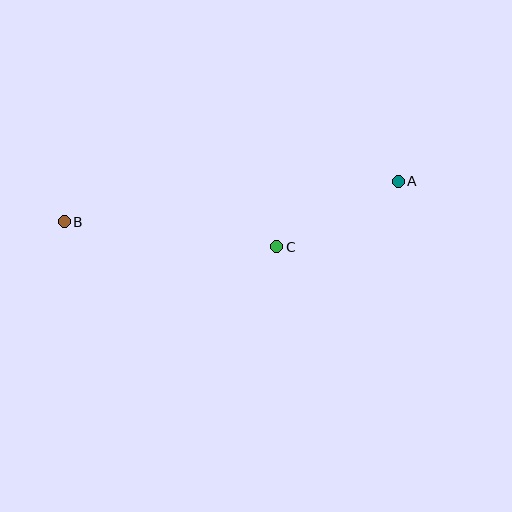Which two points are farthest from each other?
Points A and B are farthest from each other.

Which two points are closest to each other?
Points A and C are closest to each other.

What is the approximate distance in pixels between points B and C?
The distance between B and C is approximately 214 pixels.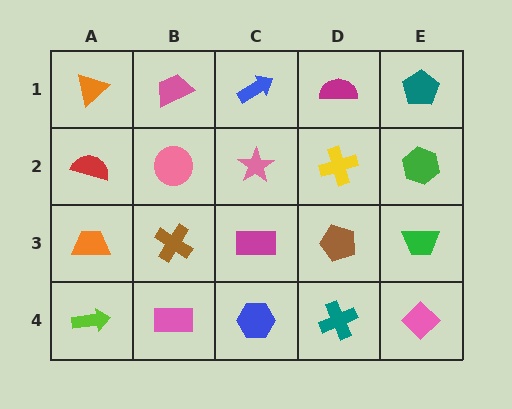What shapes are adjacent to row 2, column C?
A blue arrow (row 1, column C), a magenta rectangle (row 3, column C), a pink circle (row 2, column B), a yellow cross (row 2, column D).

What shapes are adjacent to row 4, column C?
A magenta rectangle (row 3, column C), a pink rectangle (row 4, column B), a teal cross (row 4, column D).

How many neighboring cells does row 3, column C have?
4.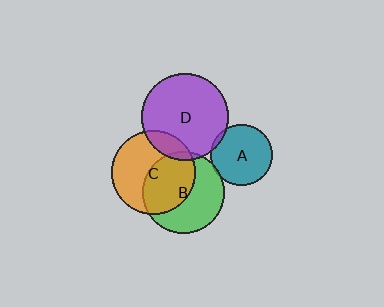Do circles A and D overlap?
Yes.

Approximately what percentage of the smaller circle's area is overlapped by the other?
Approximately 5%.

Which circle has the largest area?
Circle D (purple).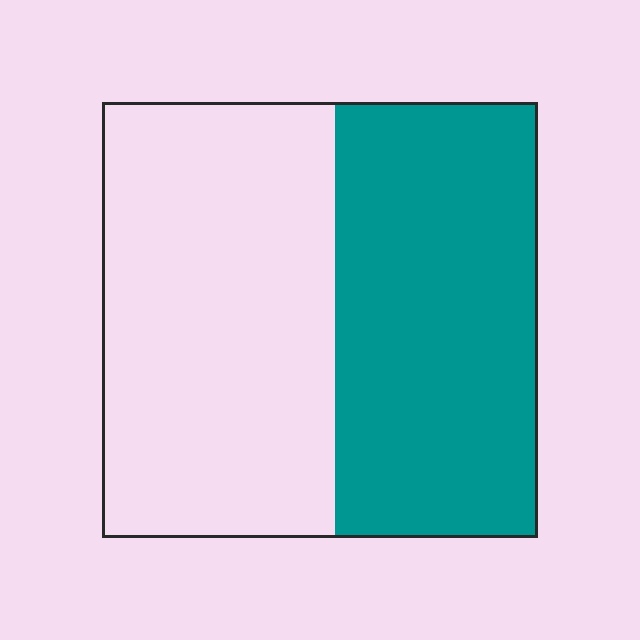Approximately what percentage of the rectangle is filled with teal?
Approximately 45%.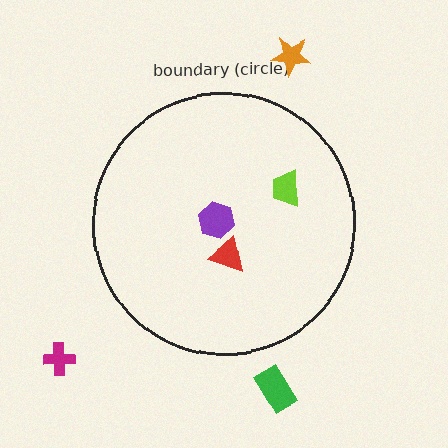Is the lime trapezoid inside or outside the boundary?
Inside.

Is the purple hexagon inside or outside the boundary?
Inside.